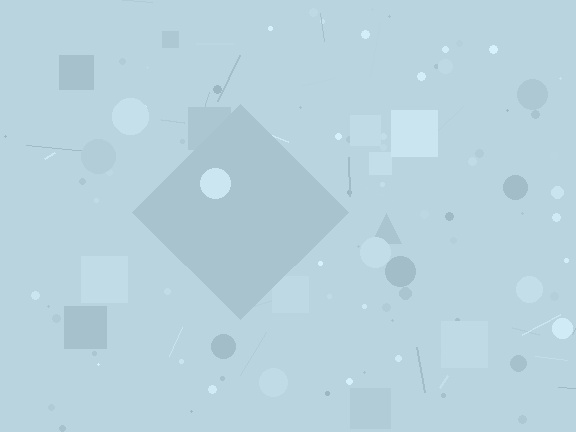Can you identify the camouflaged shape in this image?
The camouflaged shape is a diamond.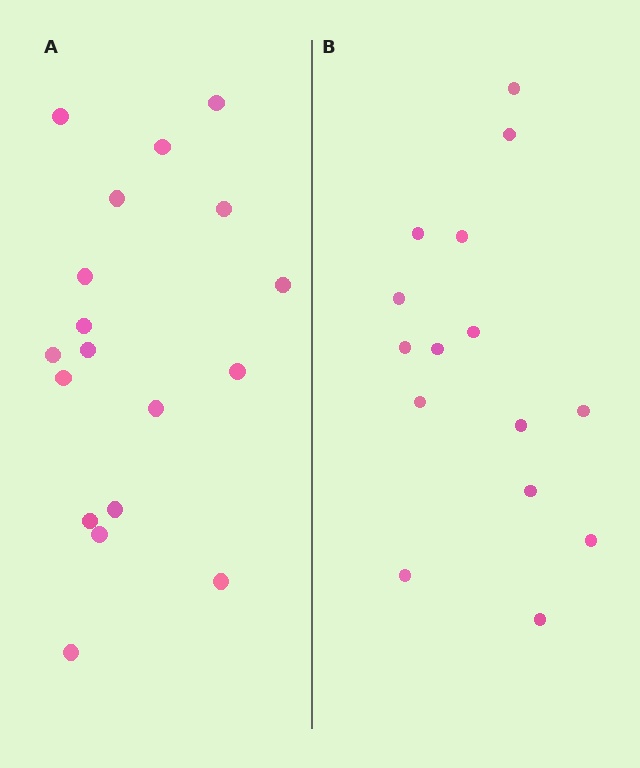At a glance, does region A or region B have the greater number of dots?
Region A (the left region) has more dots.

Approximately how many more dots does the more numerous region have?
Region A has just a few more — roughly 2 or 3 more dots than region B.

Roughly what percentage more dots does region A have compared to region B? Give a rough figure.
About 20% more.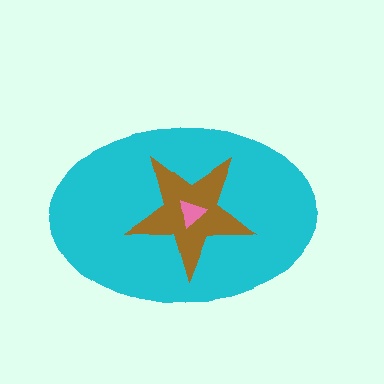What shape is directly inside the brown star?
The pink triangle.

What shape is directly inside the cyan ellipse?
The brown star.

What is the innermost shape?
The pink triangle.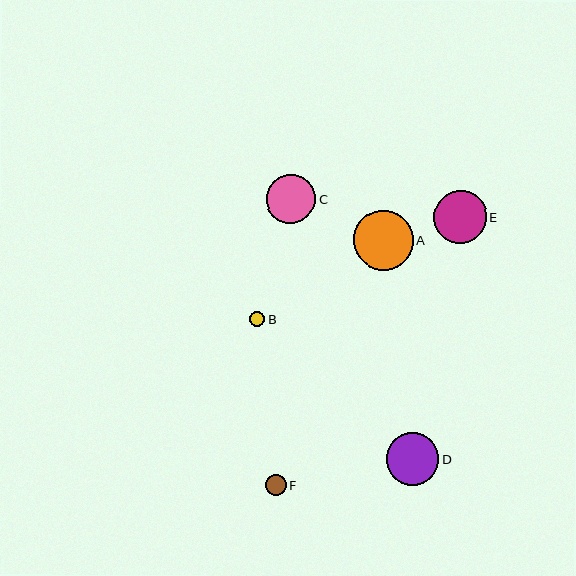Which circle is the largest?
Circle A is the largest with a size of approximately 60 pixels.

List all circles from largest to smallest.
From largest to smallest: A, E, D, C, F, B.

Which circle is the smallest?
Circle B is the smallest with a size of approximately 15 pixels.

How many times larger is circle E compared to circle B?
Circle E is approximately 3.4 times the size of circle B.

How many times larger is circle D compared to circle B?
Circle D is approximately 3.4 times the size of circle B.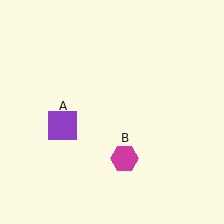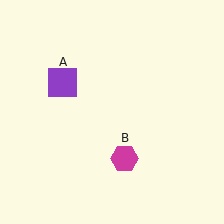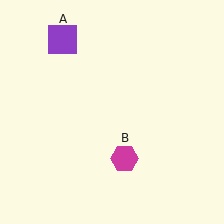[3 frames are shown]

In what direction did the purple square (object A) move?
The purple square (object A) moved up.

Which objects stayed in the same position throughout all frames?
Magenta hexagon (object B) remained stationary.